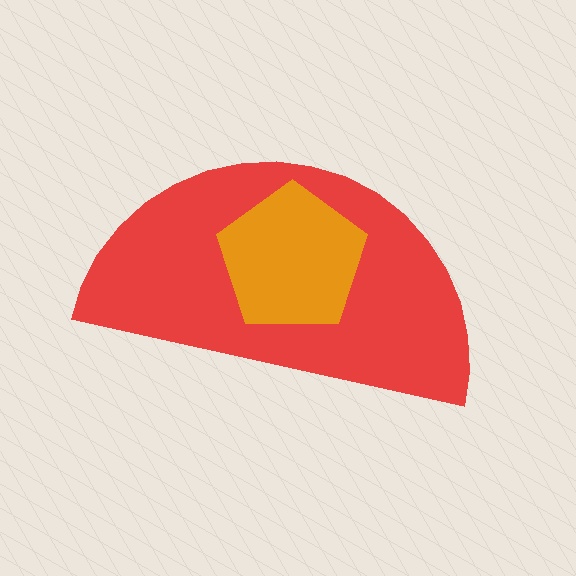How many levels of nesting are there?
2.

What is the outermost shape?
The red semicircle.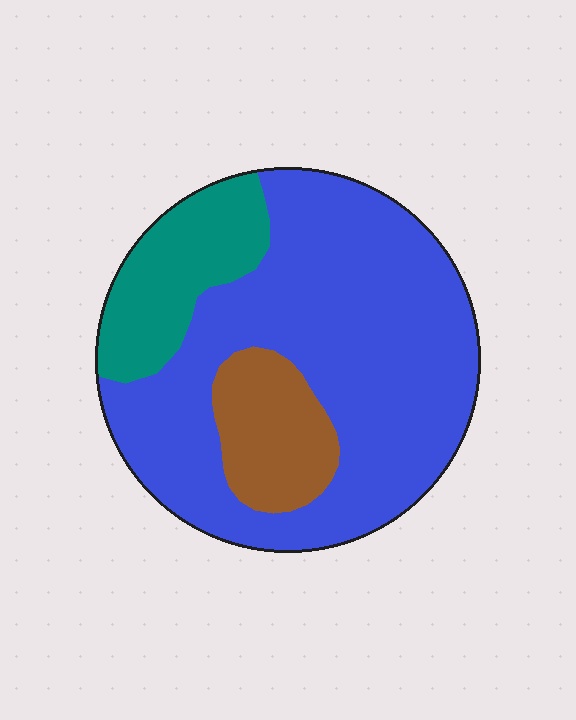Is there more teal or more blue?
Blue.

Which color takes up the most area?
Blue, at roughly 70%.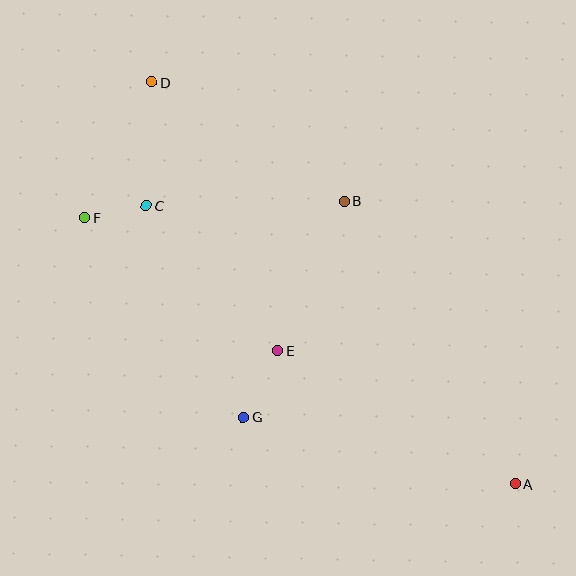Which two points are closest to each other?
Points C and F are closest to each other.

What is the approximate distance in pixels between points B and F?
The distance between B and F is approximately 259 pixels.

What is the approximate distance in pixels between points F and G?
The distance between F and G is approximately 254 pixels.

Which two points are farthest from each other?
Points A and D are farthest from each other.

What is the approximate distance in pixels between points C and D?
The distance between C and D is approximately 123 pixels.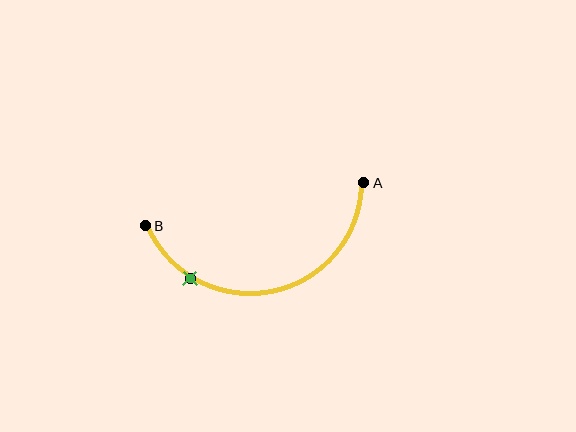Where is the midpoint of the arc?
The arc midpoint is the point on the curve farthest from the straight line joining A and B. It sits below that line.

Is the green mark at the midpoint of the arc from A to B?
No. The green mark lies on the arc but is closer to endpoint B. The arc midpoint would be at the point on the curve equidistant along the arc from both A and B.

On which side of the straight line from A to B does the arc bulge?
The arc bulges below the straight line connecting A and B.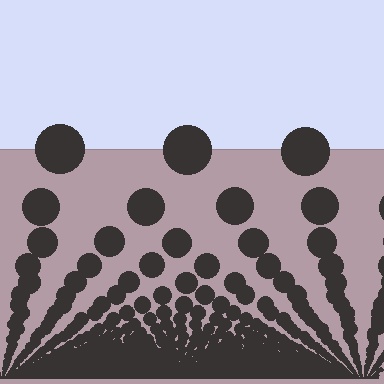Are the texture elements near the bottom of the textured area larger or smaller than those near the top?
Smaller. The gradient is inverted — elements near the bottom are smaller and denser.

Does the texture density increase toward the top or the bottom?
Density increases toward the bottom.